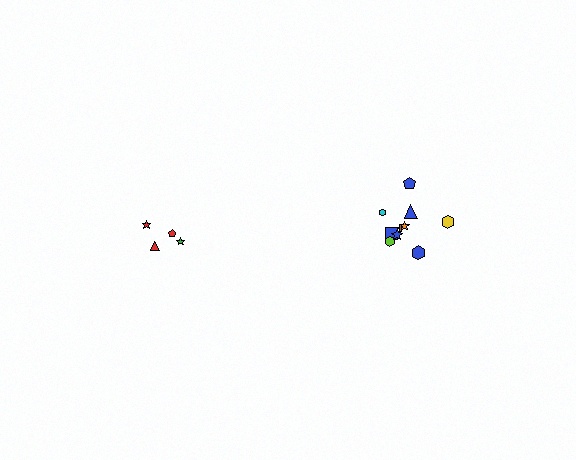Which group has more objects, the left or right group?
The right group.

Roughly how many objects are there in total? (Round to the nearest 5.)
Roughly 15 objects in total.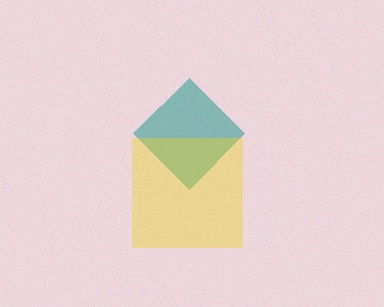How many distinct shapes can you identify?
There are 2 distinct shapes: a teal diamond, a yellow square.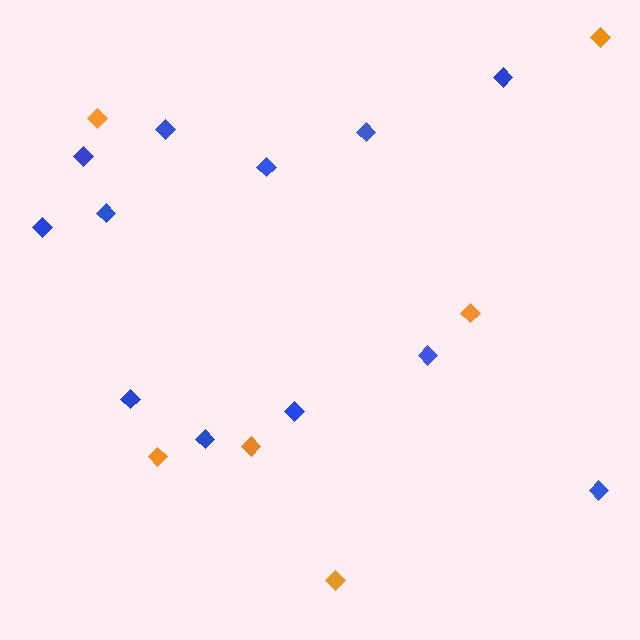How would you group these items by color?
There are 2 groups: one group of blue diamonds (12) and one group of orange diamonds (6).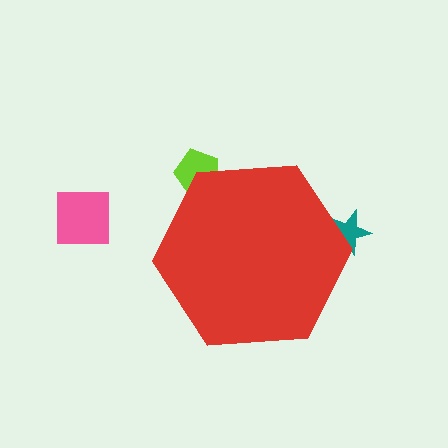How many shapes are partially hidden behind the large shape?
2 shapes are partially hidden.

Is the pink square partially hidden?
No, the pink square is fully visible.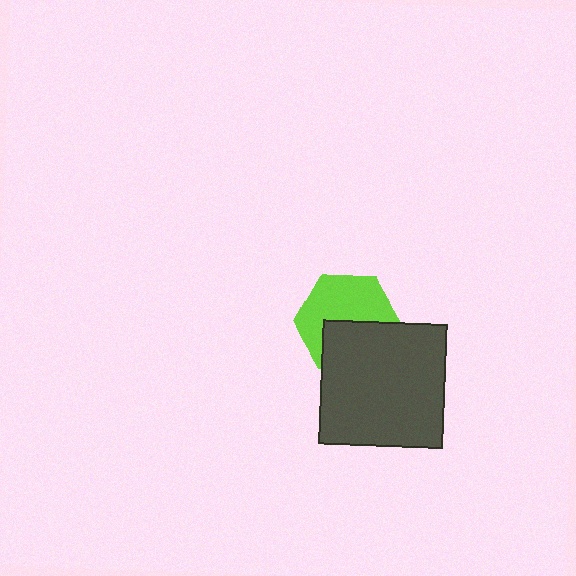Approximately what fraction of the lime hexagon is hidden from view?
Roughly 43% of the lime hexagon is hidden behind the dark gray square.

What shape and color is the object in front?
The object in front is a dark gray square.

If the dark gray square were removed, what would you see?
You would see the complete lime hexagon.